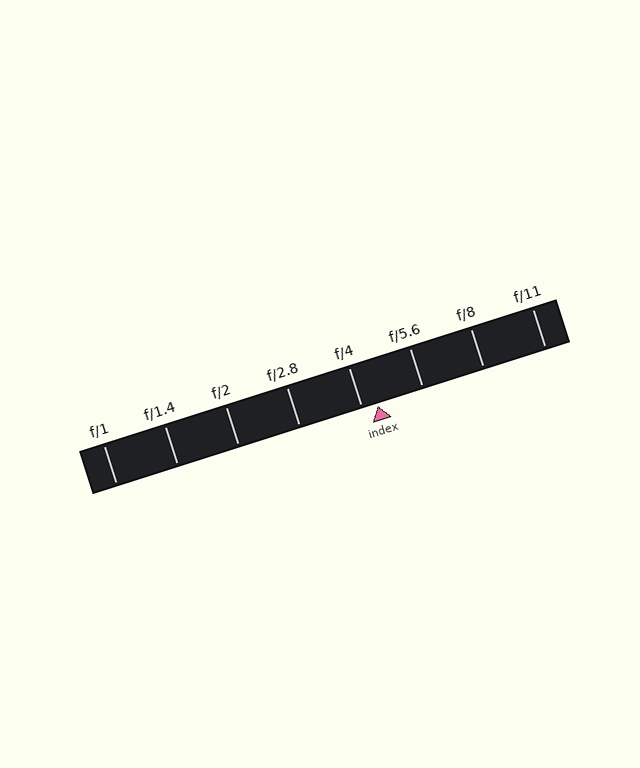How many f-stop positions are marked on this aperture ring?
There are 8 f-stop positions marked.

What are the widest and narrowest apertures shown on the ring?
The widest aperture shown is f/1 and the narrowest is f/11.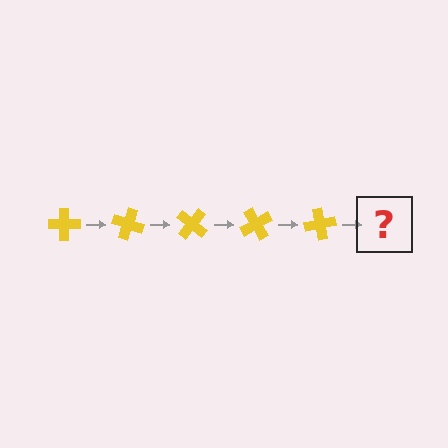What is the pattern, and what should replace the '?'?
The pattern is that the cross rotates 20 degrees each step. The '?' should be a yellow cross rotated 100 degrees.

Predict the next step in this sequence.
The next step is a yellow cross rotated 100 degrees.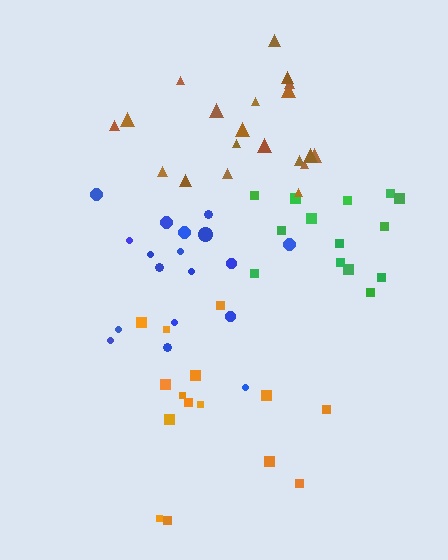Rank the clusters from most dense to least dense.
green, blue, brown, orange.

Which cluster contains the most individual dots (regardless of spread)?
Brown (20).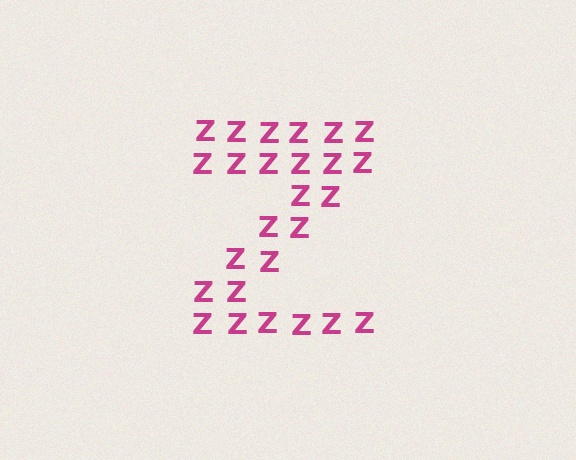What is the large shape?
The large shape is the letter Z.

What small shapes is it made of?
It is made of small letter Z's.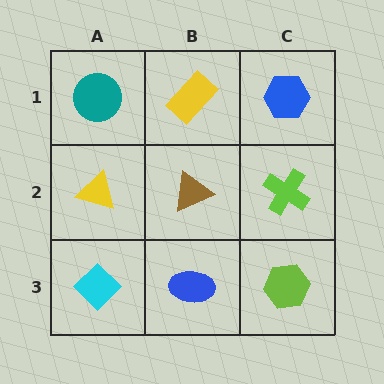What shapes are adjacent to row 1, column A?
A yellow triangle (row 2, column A), a yellow rectangle (row 1, column B).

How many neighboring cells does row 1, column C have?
2.